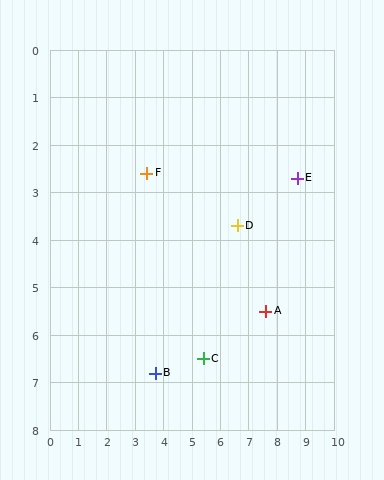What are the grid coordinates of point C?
Point C is at approximately (5.4, 6.5).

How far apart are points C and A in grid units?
Points C and A are about 2.4 grid units apart.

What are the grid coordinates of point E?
Point E is at approximately (8.7, 2.7).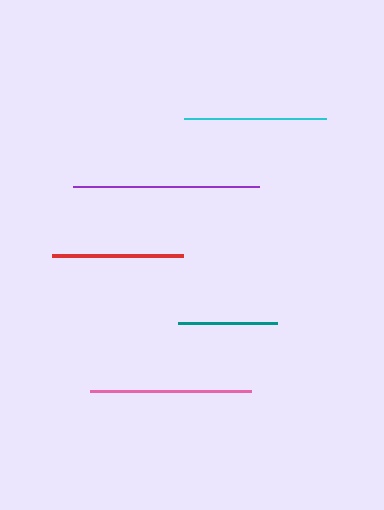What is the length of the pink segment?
The pink segment is approximately 161 pixels long.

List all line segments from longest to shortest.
From longest to shortest: purple, pink, cyan, red, teal.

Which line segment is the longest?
The purple line is the longest at approximately 185 pixels.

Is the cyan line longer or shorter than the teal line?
The cyan line is longer than the teal line.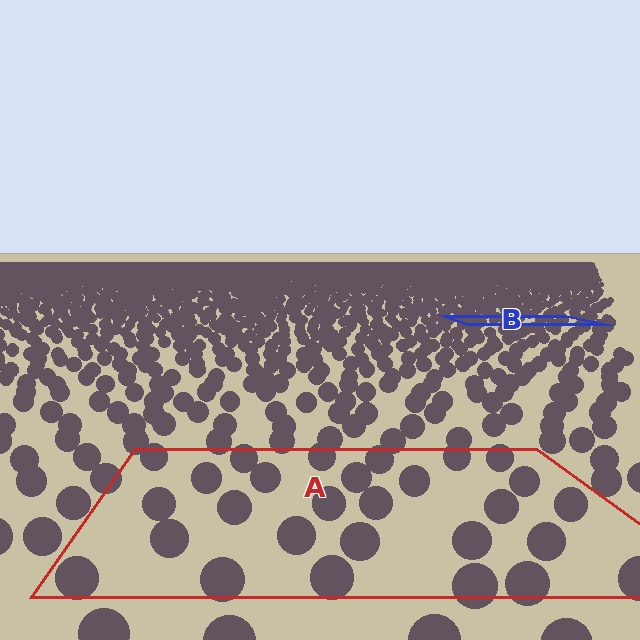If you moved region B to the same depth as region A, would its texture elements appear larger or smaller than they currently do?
They would appear larger. At a closer depth, the same texture elements are projected at a bigger on-screen size.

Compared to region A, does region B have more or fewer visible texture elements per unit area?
Region B has more texture elements per unit area — they are packed more densely because it is farther away.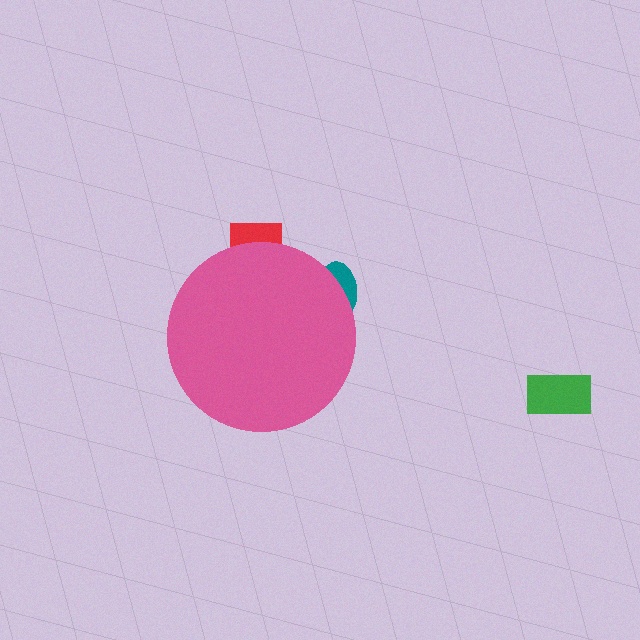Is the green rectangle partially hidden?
No, the green rectangle is fully visible.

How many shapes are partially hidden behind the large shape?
2 shapes are partially hidden.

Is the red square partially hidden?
Yes, the red square is partially hidden behind the pink circle.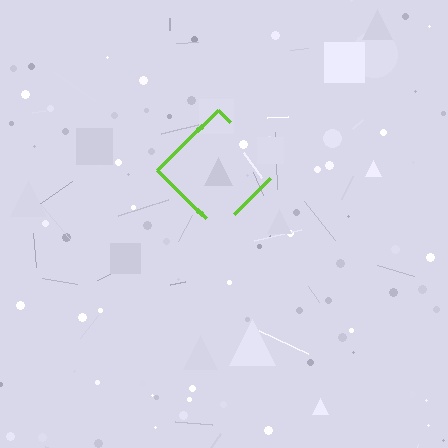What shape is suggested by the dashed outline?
The dashed outline suggests a diamond.